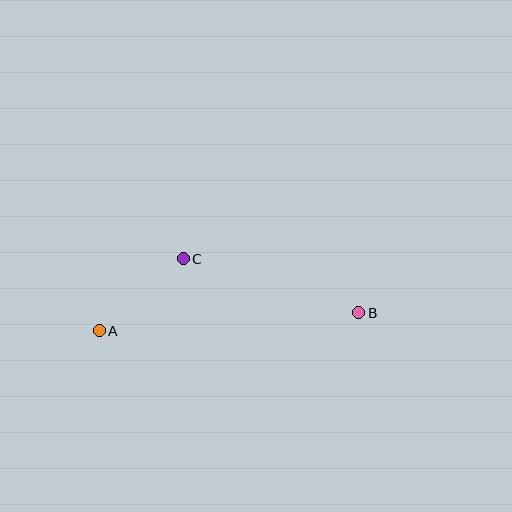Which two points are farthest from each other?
Points A and B are farthest from each other.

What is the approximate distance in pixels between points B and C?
The distance between B and C is approximately 184 pixels.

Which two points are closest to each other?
Points A and C are closest to each other.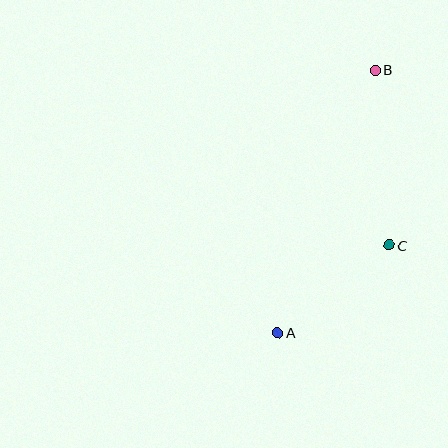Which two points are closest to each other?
Points A and C are closest to each other.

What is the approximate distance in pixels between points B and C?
The distance between B and C is approximately 175 pixels.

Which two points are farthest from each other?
Points A and B are farthest from each other.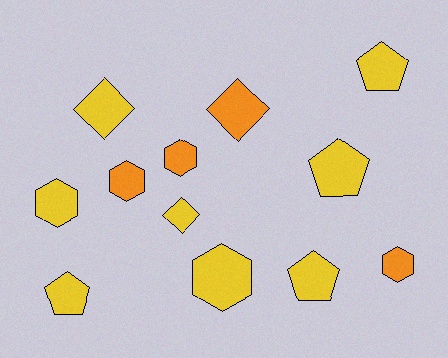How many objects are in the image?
There are 12 objects.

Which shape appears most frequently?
Hexagon, with 5 objects.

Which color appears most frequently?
Yellow, with 8 objects.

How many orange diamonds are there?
There is 1 orange diamond.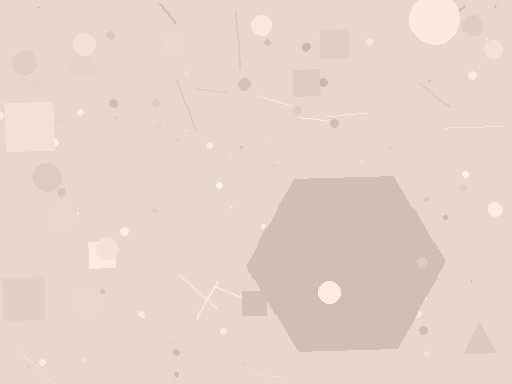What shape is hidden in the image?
A hexagon is hidden in the image.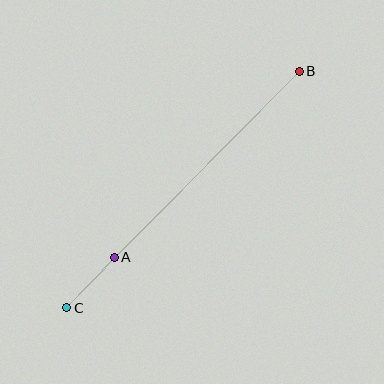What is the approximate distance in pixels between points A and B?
The distance between A and B is approximately 262 pixels.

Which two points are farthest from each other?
Points B and C are farthest from each other.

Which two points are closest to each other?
Points A and C are closest to each other.